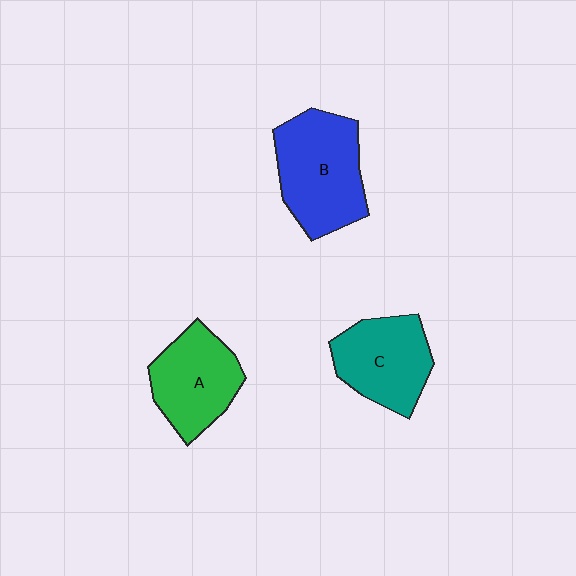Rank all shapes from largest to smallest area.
From largest to smallest: B (blue), C (teal), A (green).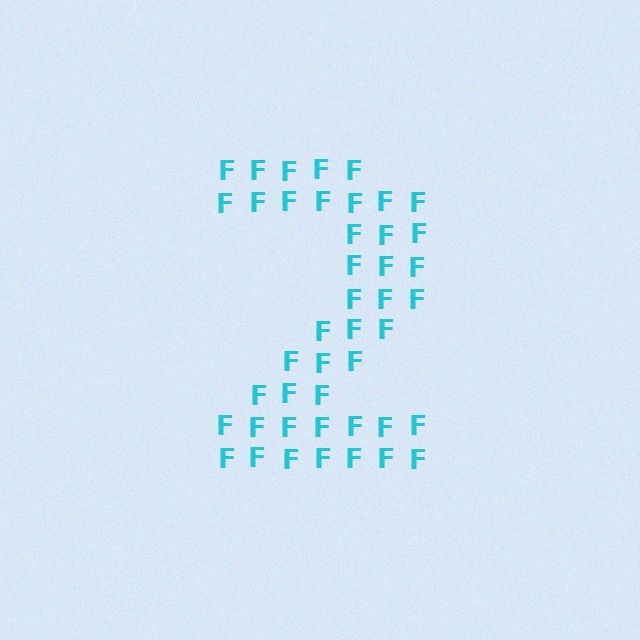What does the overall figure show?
The overall figure shows the digit 2.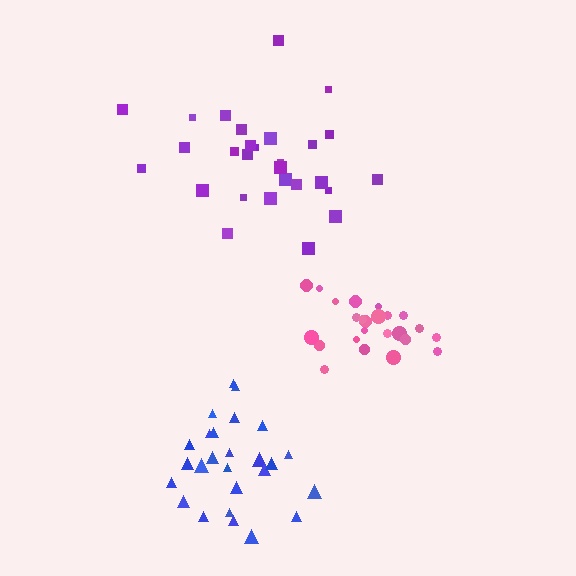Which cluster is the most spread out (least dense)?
Purple.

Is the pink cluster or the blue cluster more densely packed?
Pink.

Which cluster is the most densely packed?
Pink.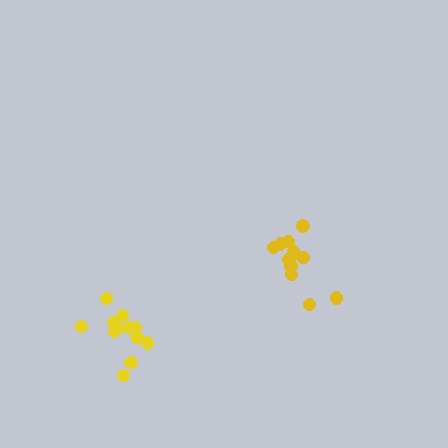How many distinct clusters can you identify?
There are 2 distinct clusters.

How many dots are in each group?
Group 1: 11 dots, Group 2: 12 dots (23 total).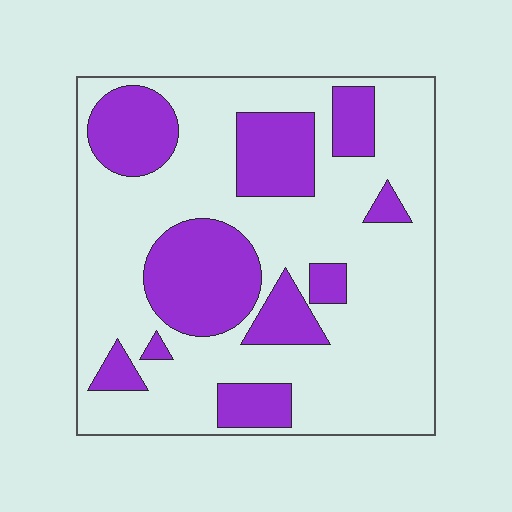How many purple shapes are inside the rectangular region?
10.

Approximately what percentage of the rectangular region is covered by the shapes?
Approximately 30%.